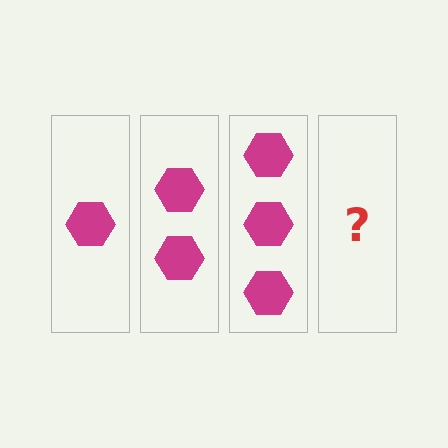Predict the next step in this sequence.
The next step is 4 hexagons.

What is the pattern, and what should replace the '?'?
The pattern is that each step adds one more hexagon. The '?' should be 4 hexagons.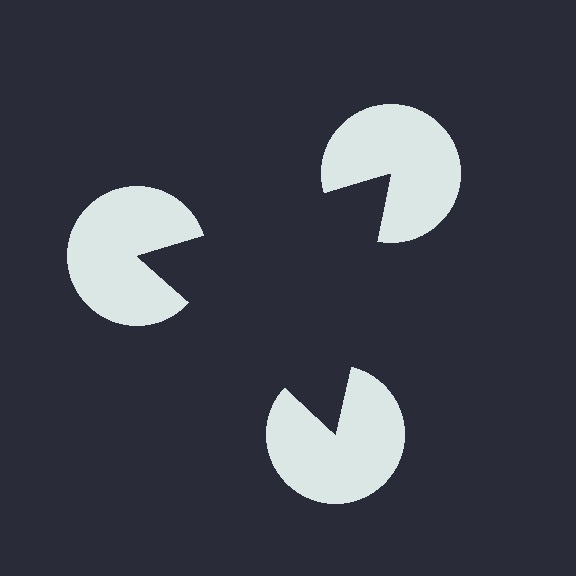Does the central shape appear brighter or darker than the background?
It typically appears slightly darker than the background, even though no actual brightness change is drawn.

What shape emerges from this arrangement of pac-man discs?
An illusory triangle — its edges are inferred from the aligned wedge cuts in the pac-man discs, not physically drawn.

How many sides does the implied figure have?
3 sides.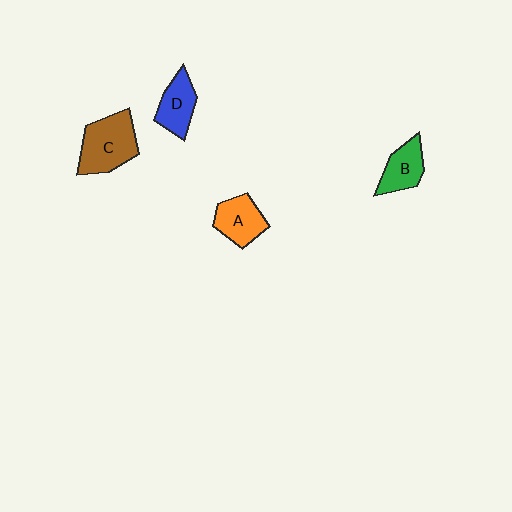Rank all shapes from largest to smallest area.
From largest to smallest: C (brown), A (orange), D (blue), B (green).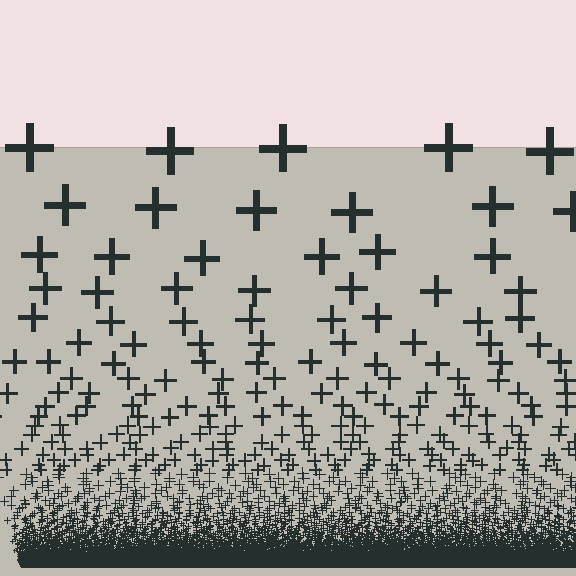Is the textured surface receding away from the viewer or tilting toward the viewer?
The surface appears to tilt toward the viewer. Texture elements get larger and sparser toward the top.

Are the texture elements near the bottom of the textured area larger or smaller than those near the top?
Smaller. The gradient is inverted — elements near the bottom are smaller and denser.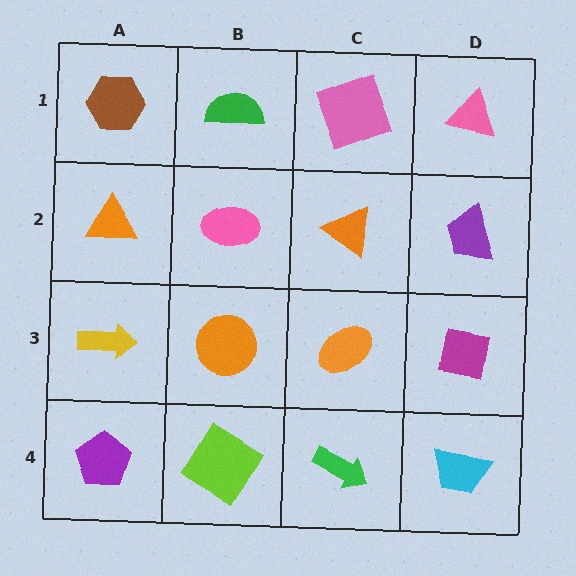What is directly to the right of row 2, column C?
A purple trapezoid.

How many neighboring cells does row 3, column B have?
4.